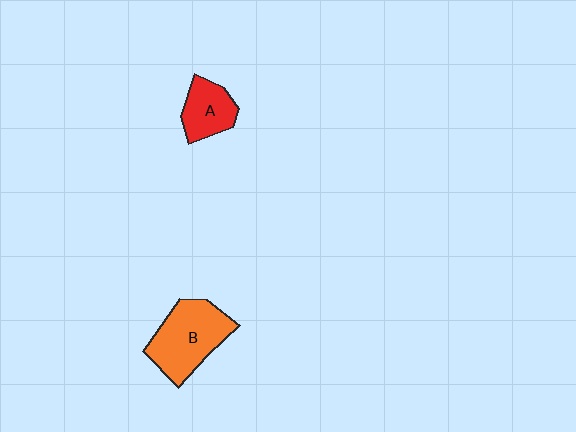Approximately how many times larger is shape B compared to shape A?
Approximately 1.8 times.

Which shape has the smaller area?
Shape A (red).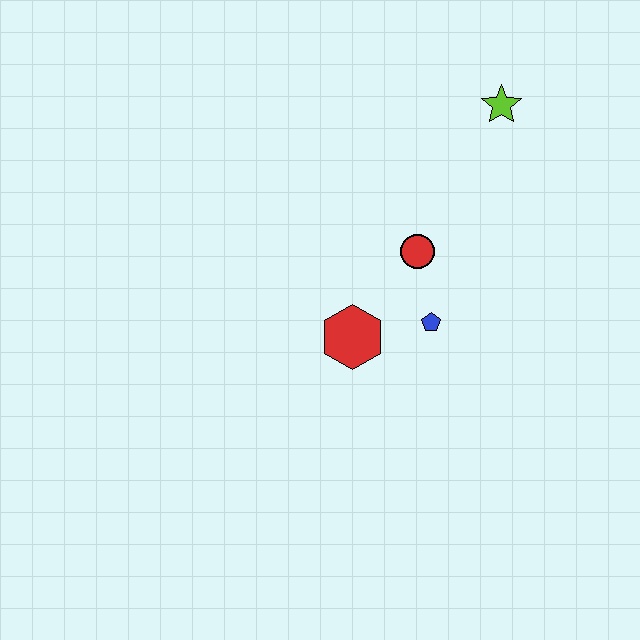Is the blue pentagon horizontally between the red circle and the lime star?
Yes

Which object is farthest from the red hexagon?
The lime star is farthest from the red hexagon.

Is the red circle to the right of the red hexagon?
Yes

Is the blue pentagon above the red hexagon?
Yes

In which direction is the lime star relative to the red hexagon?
The lime star is above the red hexagon.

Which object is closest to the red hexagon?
The blue pentagon is closest to the red hexagon.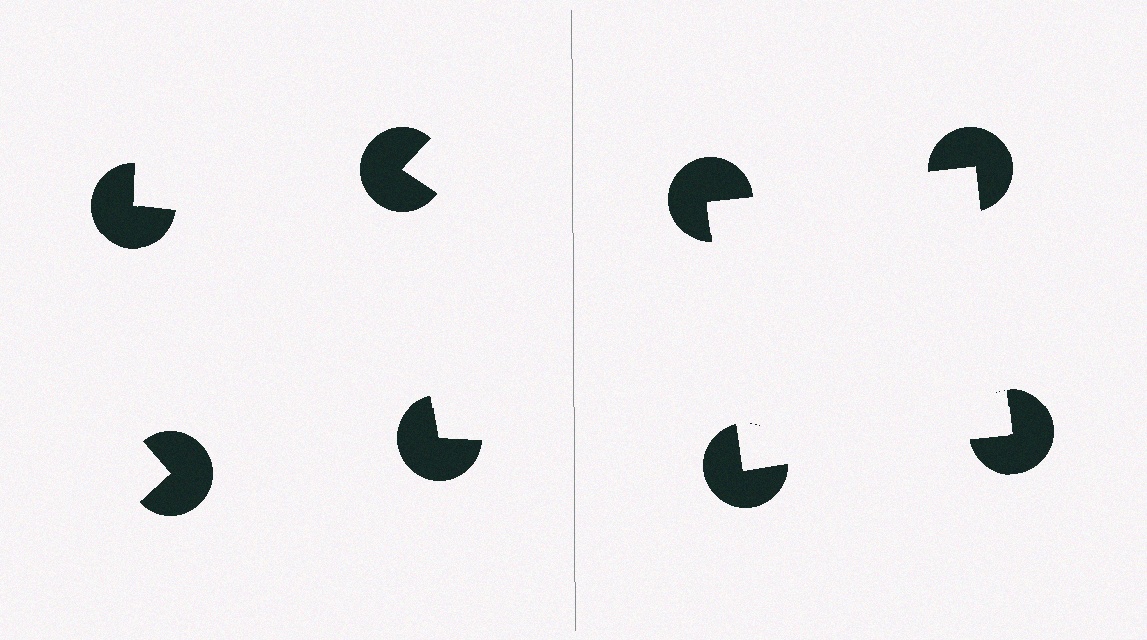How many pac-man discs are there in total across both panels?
8 — 4 on each side.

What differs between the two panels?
The pac-man discs are positioned identically on both sides; only the wedge orientations differ. On the right they align to a square; on the left they are misaligned.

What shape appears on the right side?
An illusory square.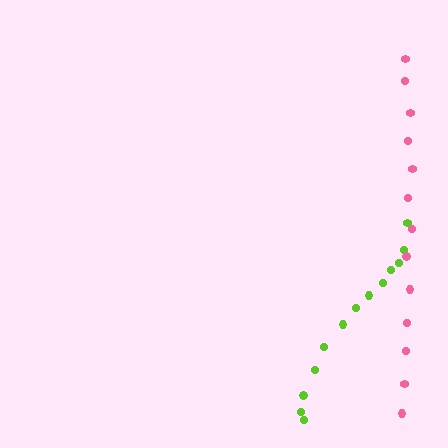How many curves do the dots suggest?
There are 2 distinct paths.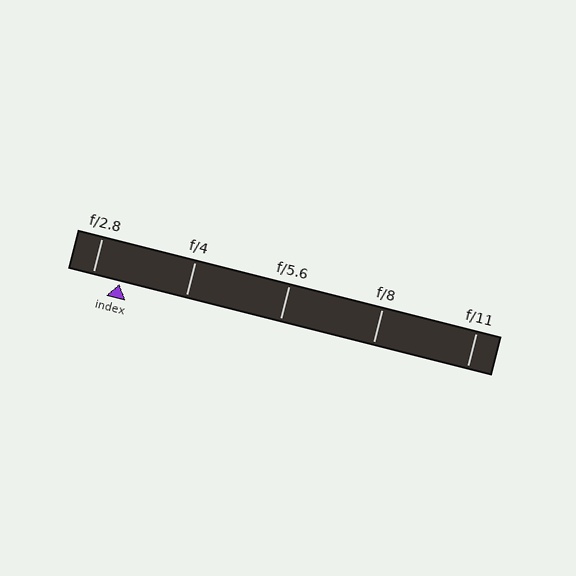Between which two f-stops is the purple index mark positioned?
The index mark is between f/2.8 and f/4.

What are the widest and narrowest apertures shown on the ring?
The widest aperture shown is f/2.8 and the narrowest is f/11.